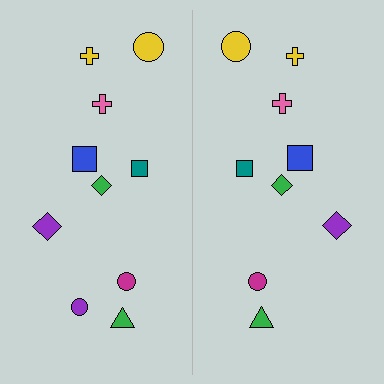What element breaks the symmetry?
A purple circle is missing from the right side.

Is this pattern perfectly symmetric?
No, the pattern is not perfectly symmetric. A purple circle is missing from the right side.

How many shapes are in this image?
There are 19 shapes in this image.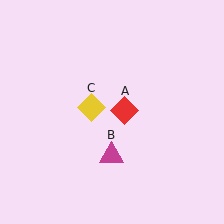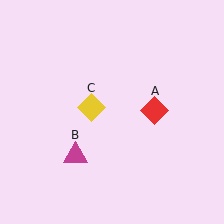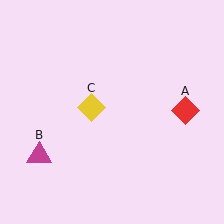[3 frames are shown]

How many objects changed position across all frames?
2 objects changed position: red diamond (object A), magenta triangle (object B).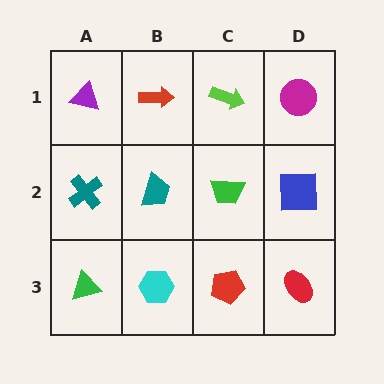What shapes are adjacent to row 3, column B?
A teal trapezoid (row 2, column B), a green triangle (row 3, column A), a red pentagon (row 3, column C).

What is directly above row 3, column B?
A teal trapezoid.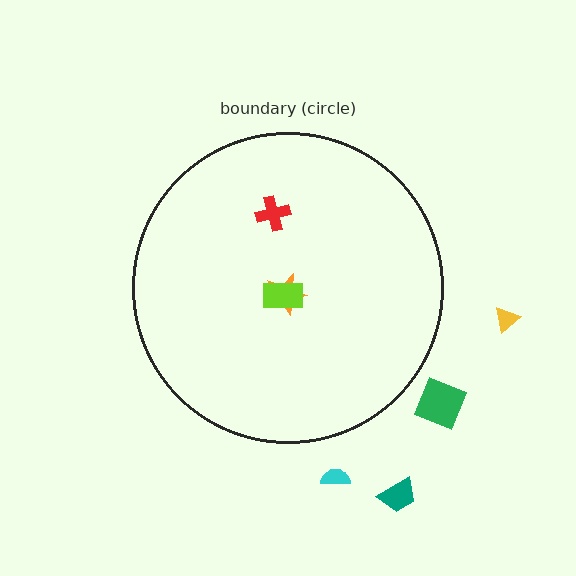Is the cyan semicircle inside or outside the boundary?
Outside.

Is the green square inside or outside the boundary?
Outside.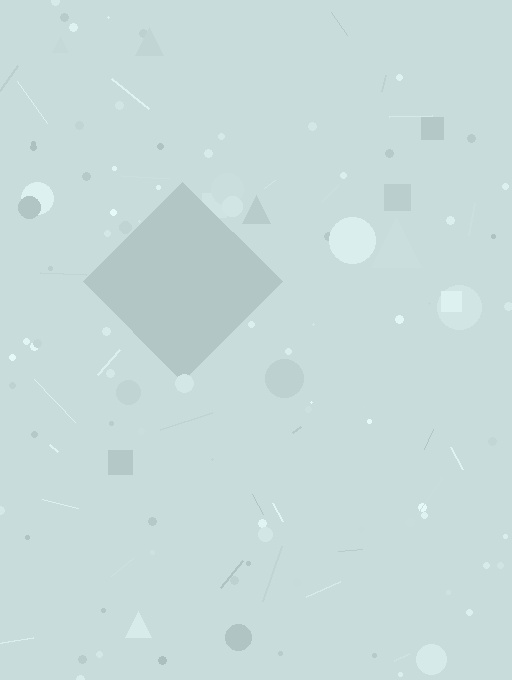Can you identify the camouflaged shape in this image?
The camouflaged shape is a diamond.